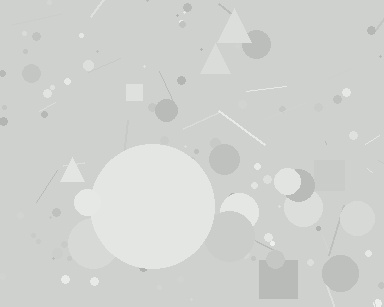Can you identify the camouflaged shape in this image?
The camouflaged shape is a circle.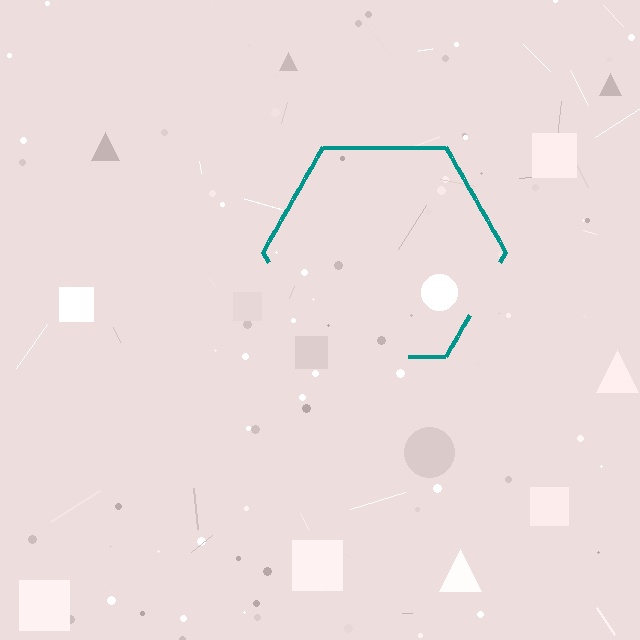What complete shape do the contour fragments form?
The contour fragments form a hexagon.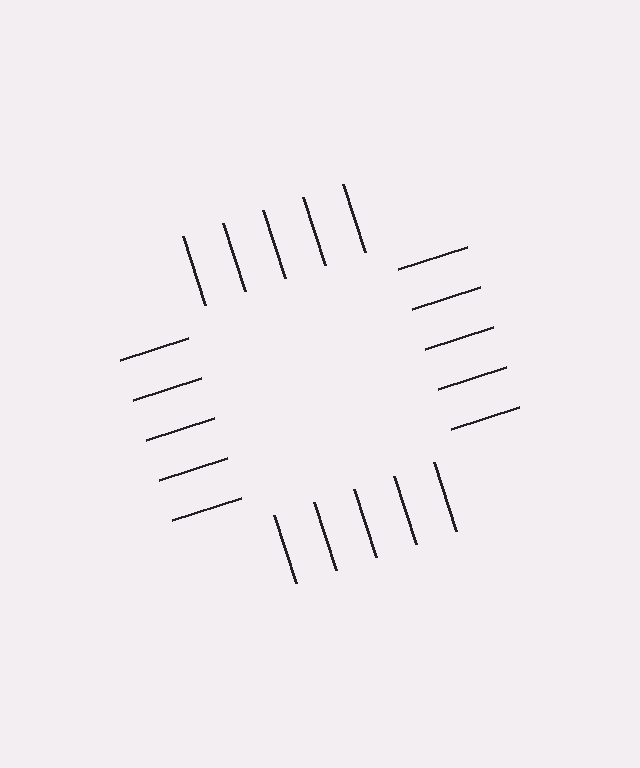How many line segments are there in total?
20 — 5 along each of the 4 edges.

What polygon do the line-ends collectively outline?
An illusory square — the line segments terminate on its edges but no continuous stroke is drawn.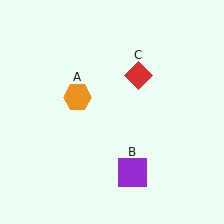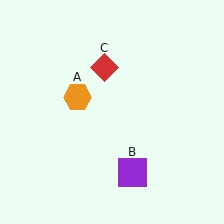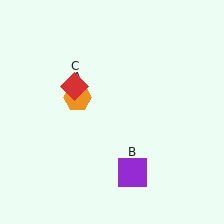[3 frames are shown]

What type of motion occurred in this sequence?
The red diamond (object C) rotated counterclockwise around the center of the scene.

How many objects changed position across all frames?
1 object changed position: red diamond (object C).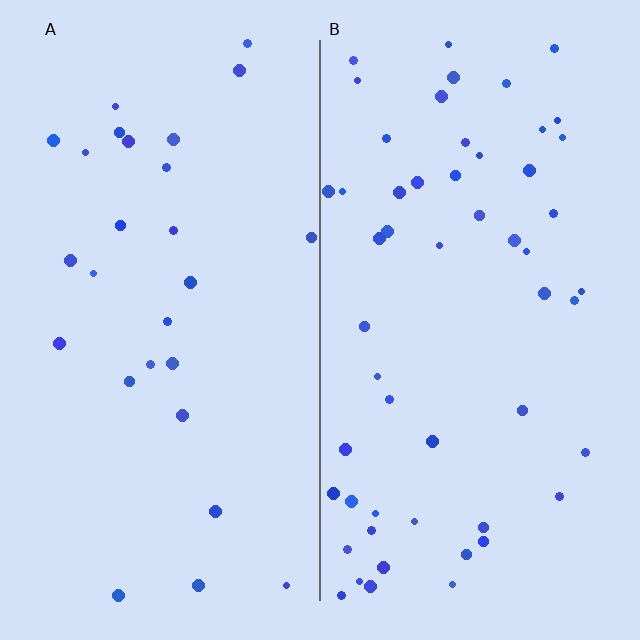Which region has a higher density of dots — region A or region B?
B (the right).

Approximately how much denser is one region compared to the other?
Approximately 2.0× — region B over region A.